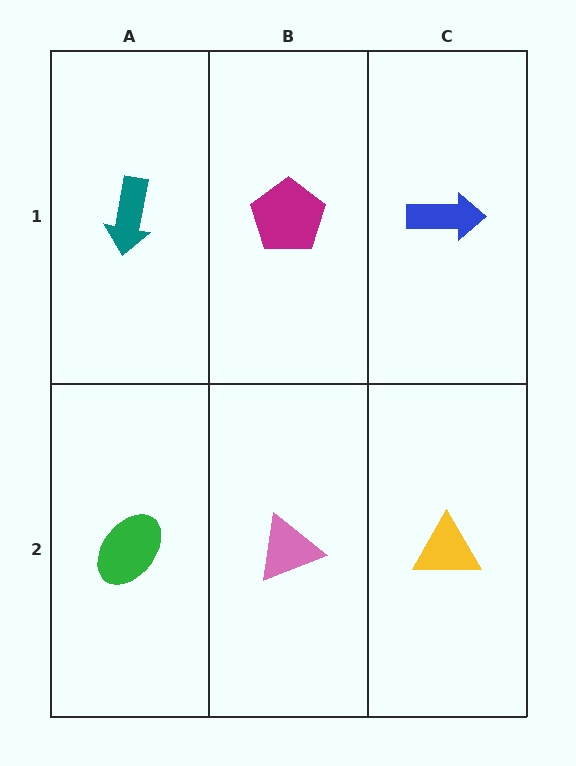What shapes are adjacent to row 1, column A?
A green ellipse (row 2, column A), a magenta pentagon (row 1, column B).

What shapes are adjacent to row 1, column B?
A pink triangle (row 2, column B), a teal arrow (row 1, column A), a blue arrow (row 1, column C).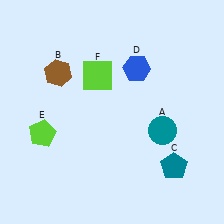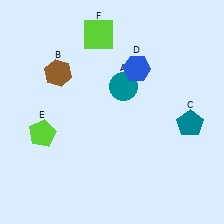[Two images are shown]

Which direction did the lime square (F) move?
The lime square (F) moved up.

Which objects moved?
The objects that moved are: the teal circle (A), the teal pentagon (C), the lime square (F).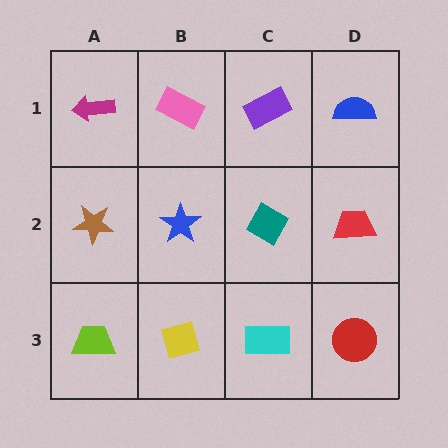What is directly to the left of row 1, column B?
A magenta arrow.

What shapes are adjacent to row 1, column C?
A teal diamond (row 2, column C), a pink rectangle (row 1, column B), a blue semicircle (row 1, column D).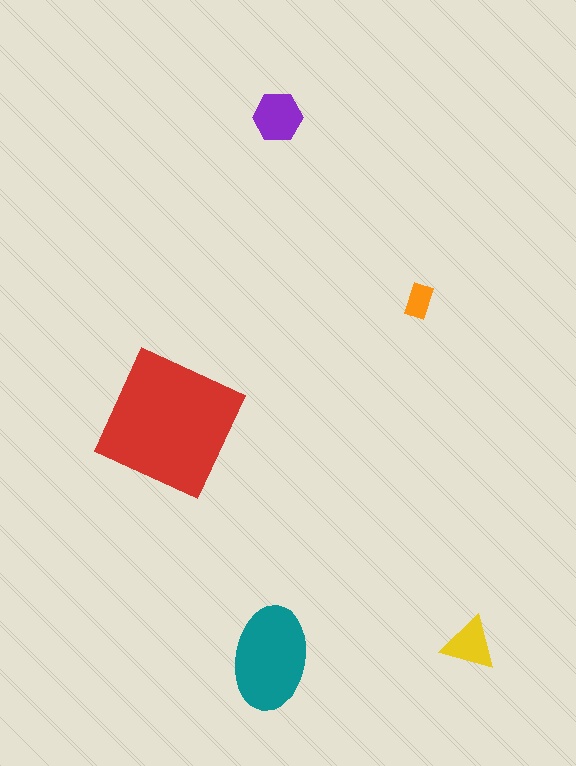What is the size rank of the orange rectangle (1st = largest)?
5th.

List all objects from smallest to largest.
The orange rectangle, the yellow triangle, the purple hexagon, the teal ellipse, the red square.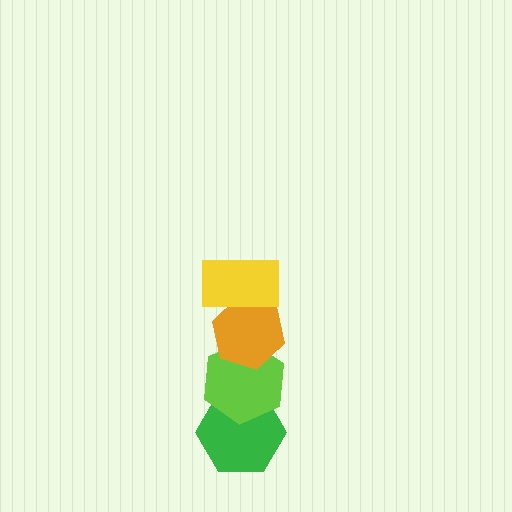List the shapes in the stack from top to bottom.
From top to bottom: the yellow rectangle, the orange hexagon, the lime hexagon, the green hexagon.